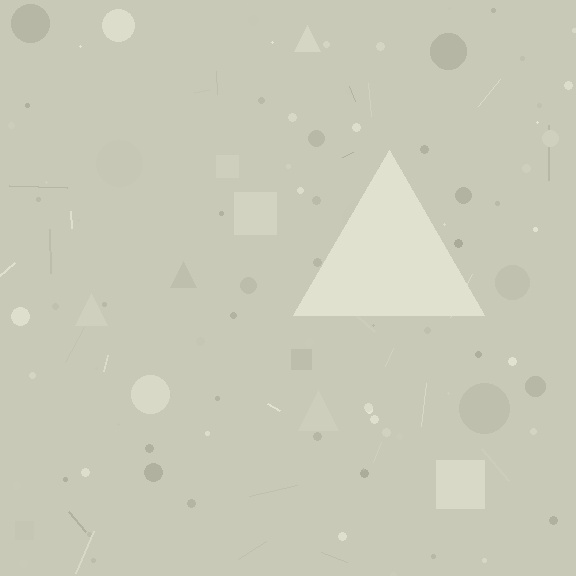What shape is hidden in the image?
A triangle is hidden in the image.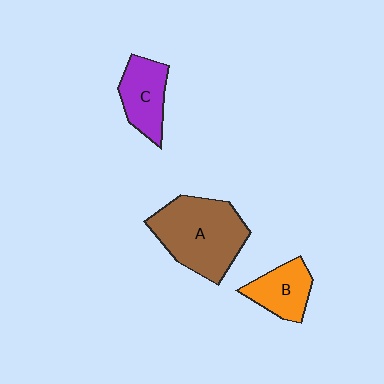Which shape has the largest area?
Shape A (brown).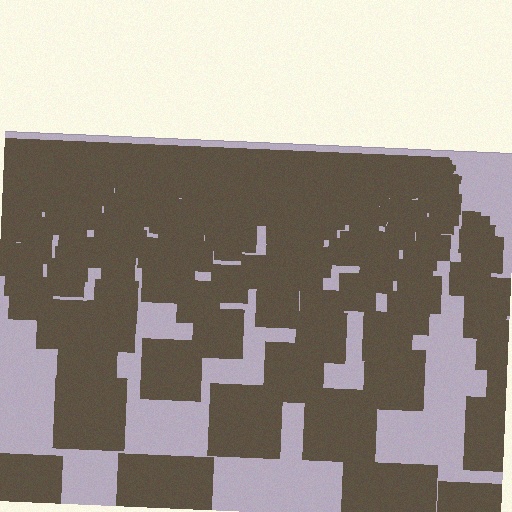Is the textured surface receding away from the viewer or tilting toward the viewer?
The surface is receding away from the viewer. Texture elements get smaller and denser toward the top.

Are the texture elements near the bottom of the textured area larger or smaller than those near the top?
Larger. Near the bottom, elements are closer to the viewer and appear at a bigger on-screen size.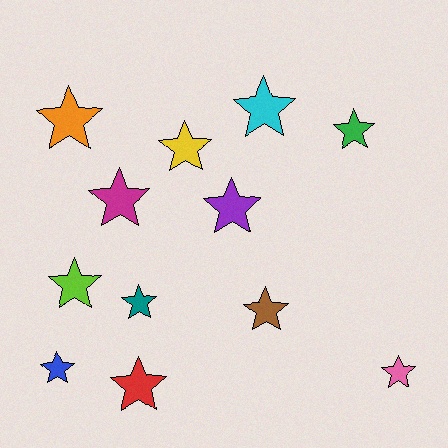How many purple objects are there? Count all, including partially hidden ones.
There is 1 purple object.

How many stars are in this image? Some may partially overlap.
There are 12 stars.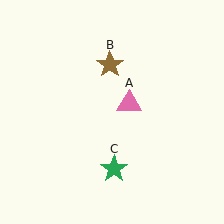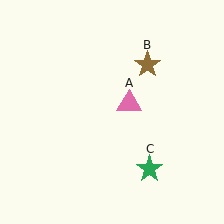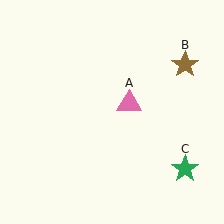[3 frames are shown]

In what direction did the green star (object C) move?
The green star (object C) moved right.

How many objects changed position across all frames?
2 objects changed position: brown star (object B), green star (object C).